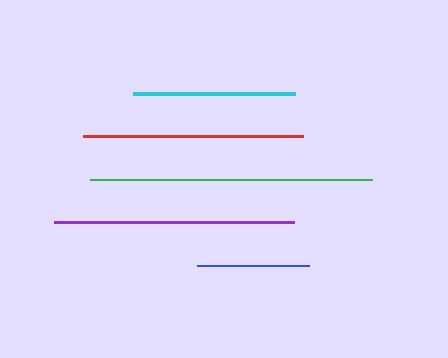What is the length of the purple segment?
The purple segment is approximately 240 pixels long.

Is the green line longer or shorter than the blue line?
The green line is longer than the blue line.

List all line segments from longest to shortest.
From longest to shortest: green, purple, red, cyan, blue.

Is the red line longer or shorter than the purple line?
The purple line is longer than the red line.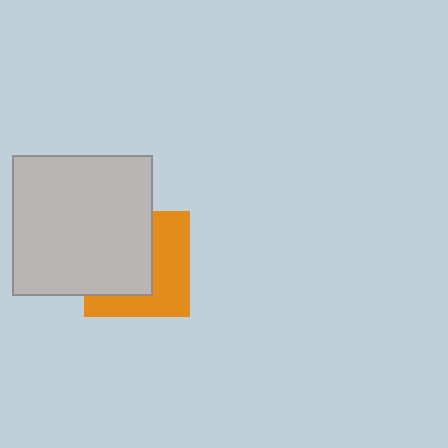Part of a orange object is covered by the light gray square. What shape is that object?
It is a square.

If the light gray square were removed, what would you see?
You would see the complete orange square.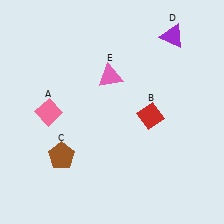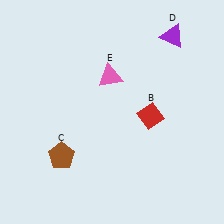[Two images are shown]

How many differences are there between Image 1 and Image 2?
There is 1 difference between the two images.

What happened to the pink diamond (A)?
The pink diamond (A) was removed in Image 2. It was in the bottom-left area of Image 1.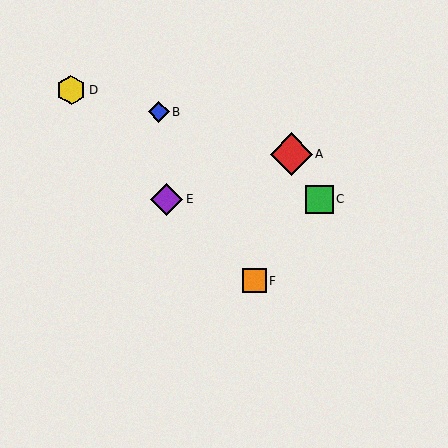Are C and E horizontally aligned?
Yes, both are at y≈199.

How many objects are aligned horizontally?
2 objects (C, E) are aligned horizontally.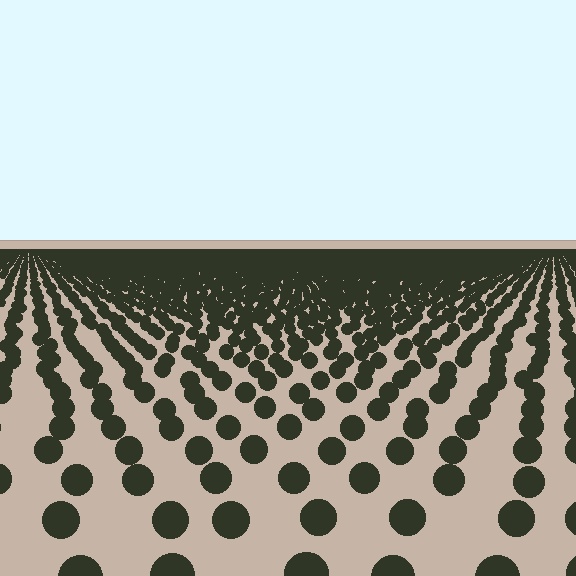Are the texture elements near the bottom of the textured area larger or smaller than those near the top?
Larger. Near the bottom, elements are closer to the viewer and appear at a bigger on-screen size.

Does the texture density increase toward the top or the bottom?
Density increases toward the top.